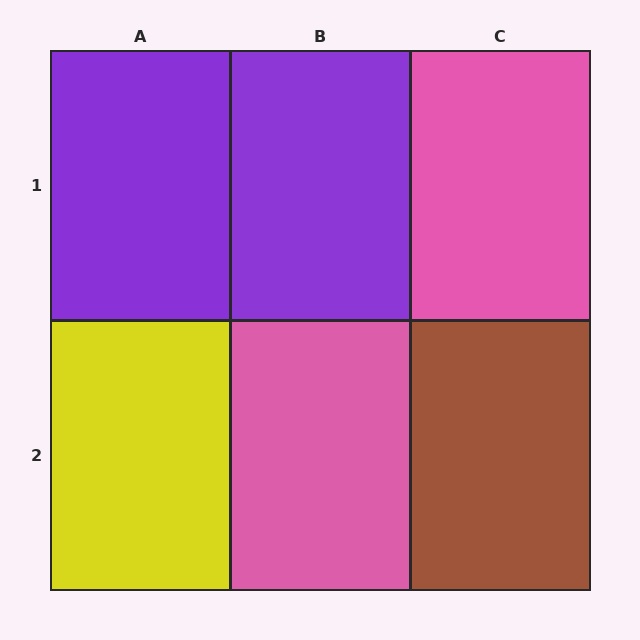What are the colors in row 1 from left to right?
Purple, purple, pink.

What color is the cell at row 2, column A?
Yellow.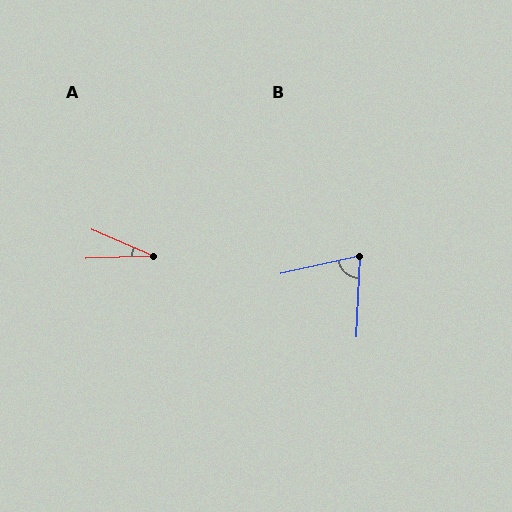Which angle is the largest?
B, at approximately 75 degrees.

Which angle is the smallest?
A, at approximately 25 degrees.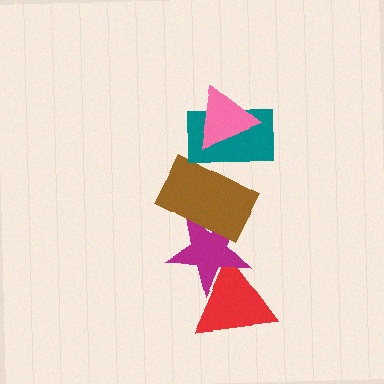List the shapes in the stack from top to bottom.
From top to bottom: the pink triangle, the teal rectangle, the brown rectangle, the magenta star, the red triangle.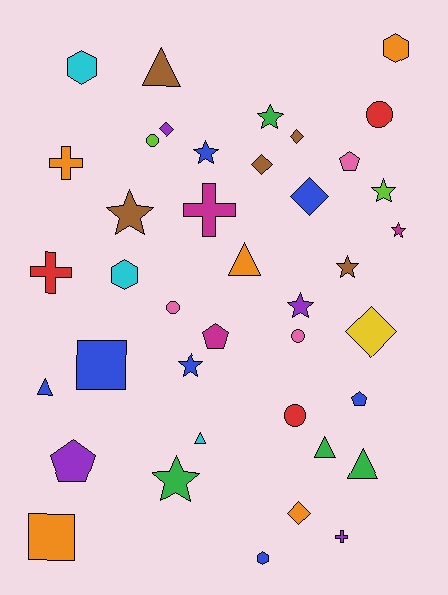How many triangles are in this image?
There are 6 triangles.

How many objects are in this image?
There are 40 objects.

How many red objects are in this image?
There are 3 red objects.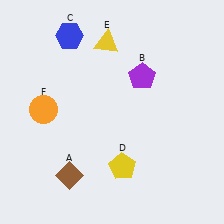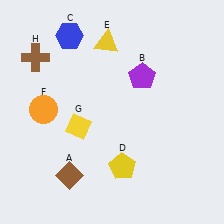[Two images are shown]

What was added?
A yellow diamond (G), a brown cross (H) were added in Image 2.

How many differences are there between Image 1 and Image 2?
There are 2 differences between the two images.